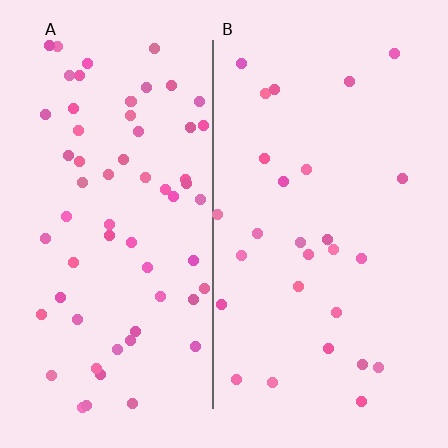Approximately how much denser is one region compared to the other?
Approximately 2.3× — region A over region B.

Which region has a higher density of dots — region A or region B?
A (the left).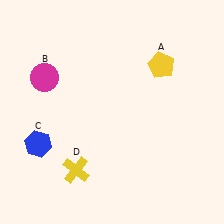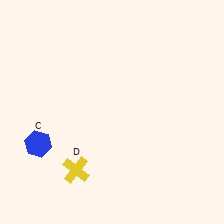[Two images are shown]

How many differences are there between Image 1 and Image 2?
There are 2 differences between the two images.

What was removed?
The yellow pentagon (A), the magenta circle (B) were removed in Image 2.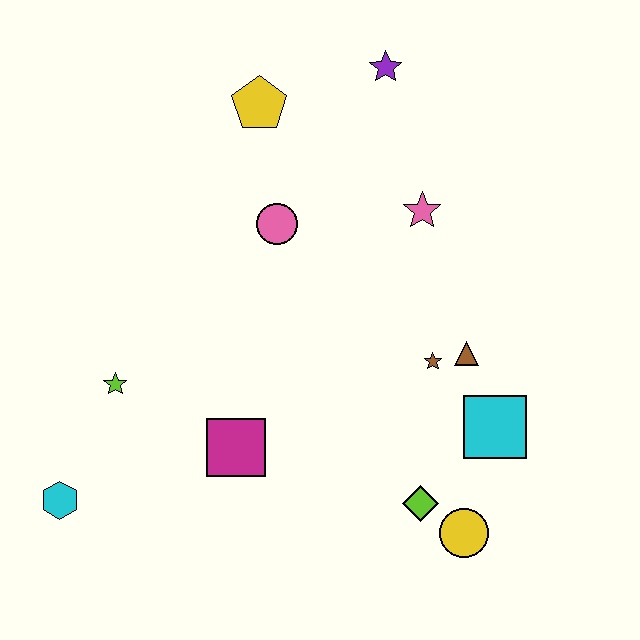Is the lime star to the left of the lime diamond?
Yes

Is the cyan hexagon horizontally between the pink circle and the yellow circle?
No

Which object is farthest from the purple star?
The cyan hexagon is farthest from the purple star.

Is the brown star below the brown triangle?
Yes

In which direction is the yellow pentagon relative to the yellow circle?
The yellow pentagon is above the yellow circle.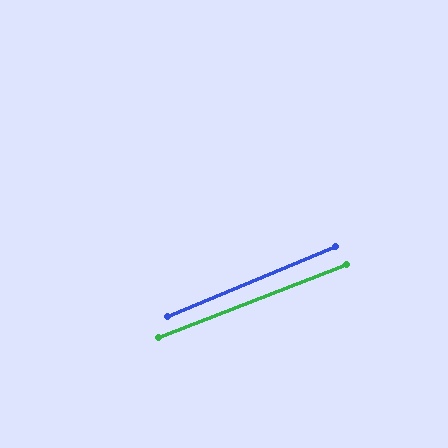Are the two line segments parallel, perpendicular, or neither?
Parallel — their directions differ by only 1.5°.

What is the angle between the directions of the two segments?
Approximately 2 degrees.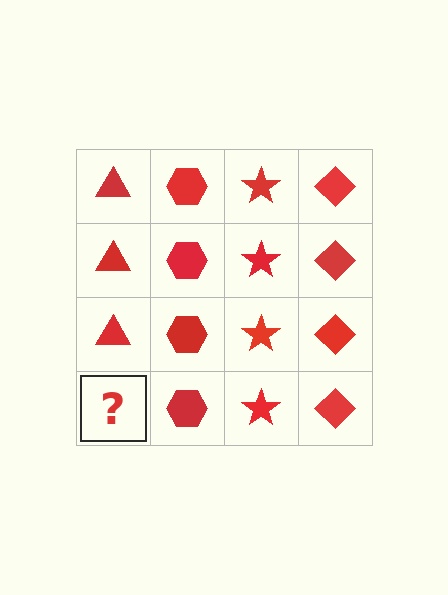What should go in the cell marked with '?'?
The missing cell should contain a red triangle.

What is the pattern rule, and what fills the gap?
The rule is that each column has a consistent shape. The gap should be filled with a red triangle.